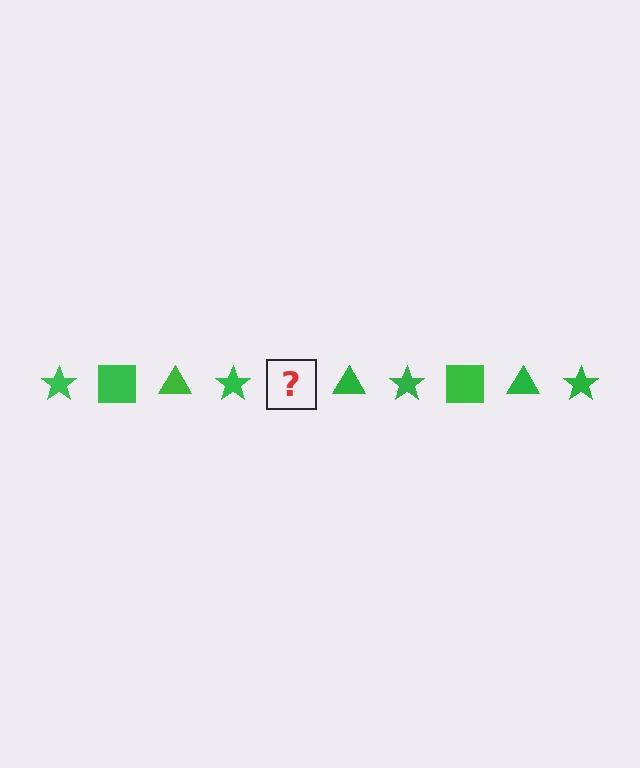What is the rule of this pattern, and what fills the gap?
The rule is that the pattern cycles through star, square, triangle shapes in green. The gap should be filled with a green square.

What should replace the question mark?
The question mark should be replaced with a green square.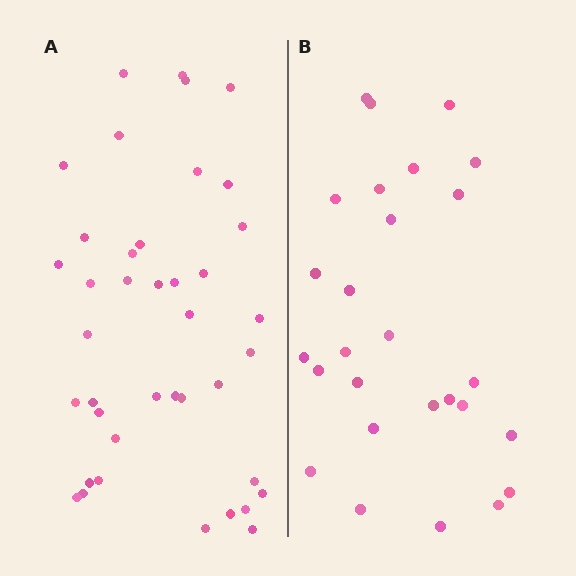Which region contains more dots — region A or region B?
Region A (the left region) has more dots.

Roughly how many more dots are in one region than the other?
Region A has approximately 15 more dots than region B.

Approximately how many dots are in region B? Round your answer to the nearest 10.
About 30 dots. (The exact count is 27, which rounds to 30.)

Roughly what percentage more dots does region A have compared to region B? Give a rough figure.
About 50% more.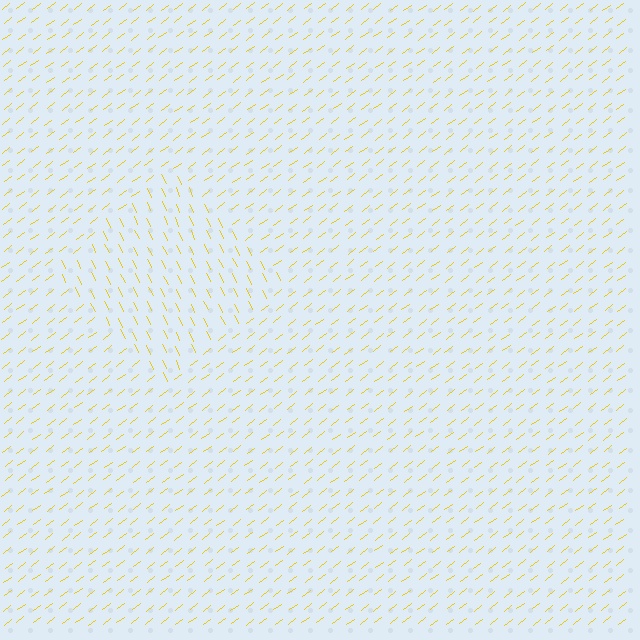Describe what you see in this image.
The image is filled with small yellow line segments. A diamond region in the image has lines oriented differently from the surrounding lines, creating a visible texture boundary.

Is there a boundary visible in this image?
Yes, there is a texture boundary formed by a change in line orientation.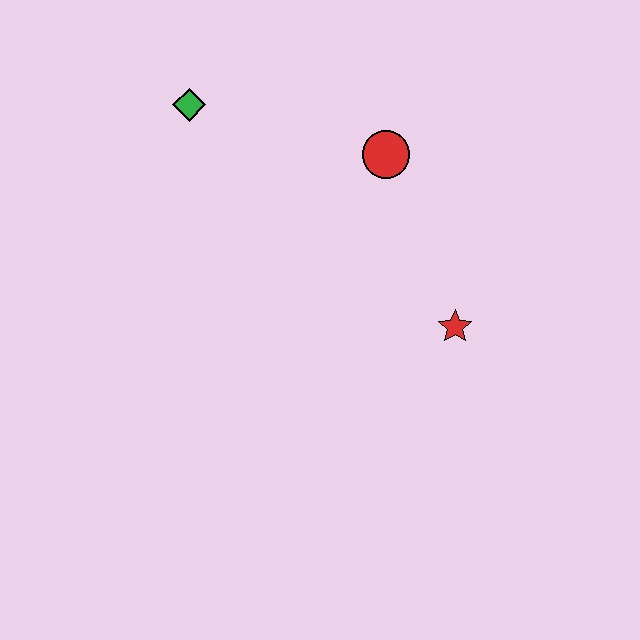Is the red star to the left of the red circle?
No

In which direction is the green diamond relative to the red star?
The green diamond is to the left of the red star.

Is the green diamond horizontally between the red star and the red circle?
No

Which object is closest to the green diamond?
The red circle is closest to the green diamond.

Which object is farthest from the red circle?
The green diamond is farthest from the red circle.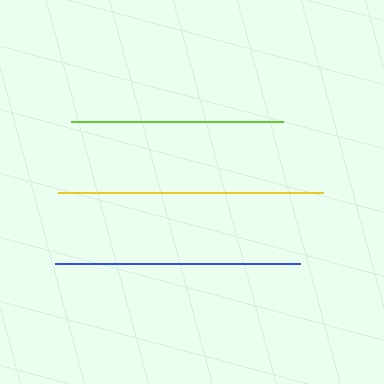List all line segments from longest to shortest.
From longest to shortest: yellow, blue, lime.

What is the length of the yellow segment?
The yellow segment is approximately 265 pixels long.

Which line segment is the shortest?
The lime line is the shortest at approximately 211 pixels.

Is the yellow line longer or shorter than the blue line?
The yellow line is longer than the blue line.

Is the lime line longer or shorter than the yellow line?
The yellow line is longer than the lime line.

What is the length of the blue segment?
The blue segment is approximately 245 pixels long.